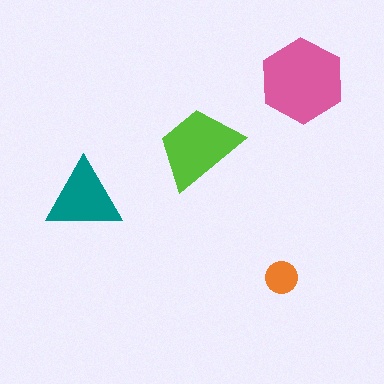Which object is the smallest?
The orange circle.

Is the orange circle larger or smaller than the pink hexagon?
Smaller.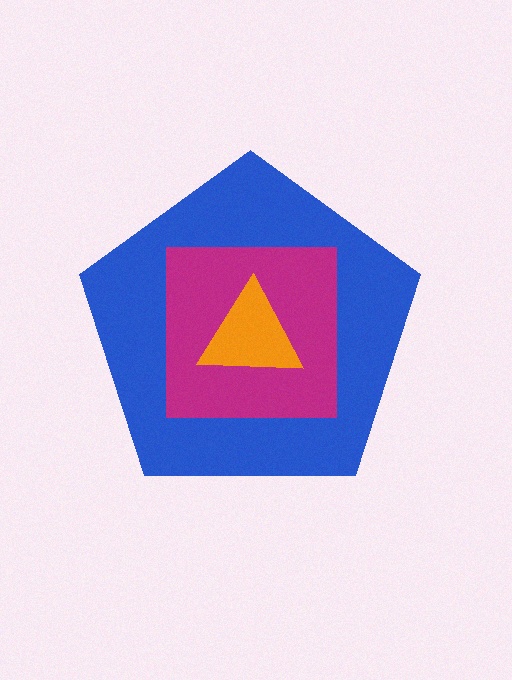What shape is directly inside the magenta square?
The orange triangle.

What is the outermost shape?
The blue pentagon.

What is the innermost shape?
The orange triangle.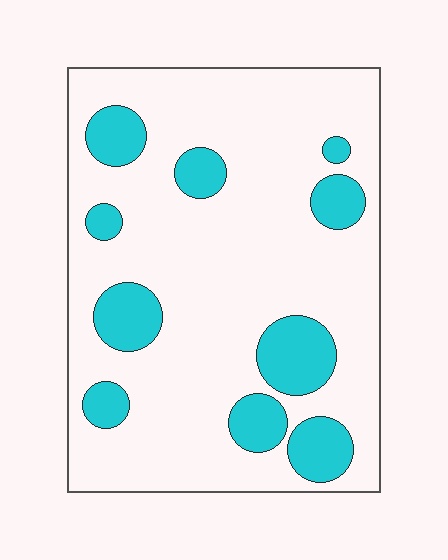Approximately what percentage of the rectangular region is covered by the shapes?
Approximately 20%.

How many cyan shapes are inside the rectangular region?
10.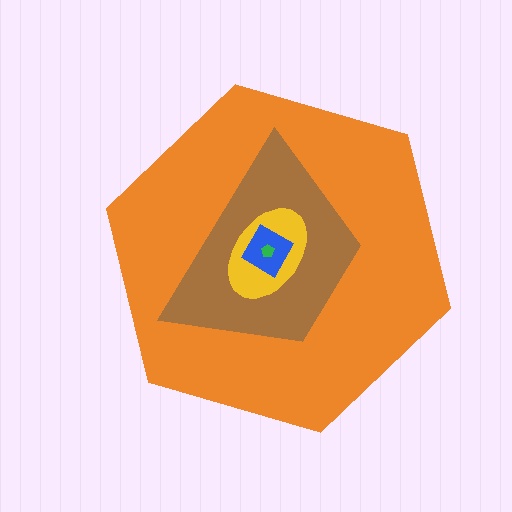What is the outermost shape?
The orange hexagon.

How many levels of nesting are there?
5.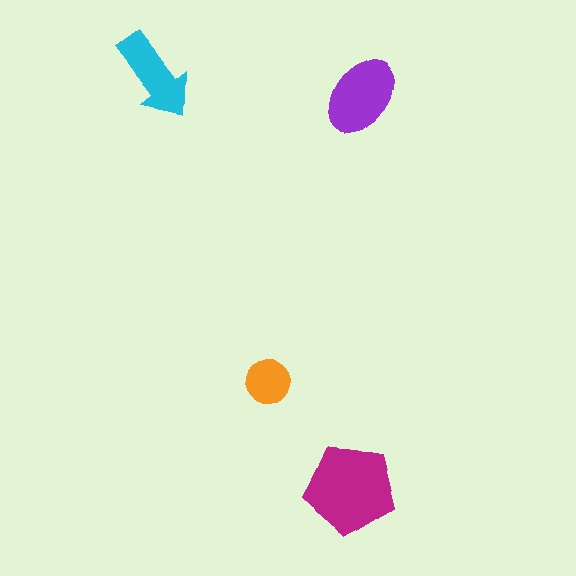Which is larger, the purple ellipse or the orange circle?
The purple ellipse.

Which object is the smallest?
The orange circle.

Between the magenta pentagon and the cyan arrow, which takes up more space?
The magenta pentagon.